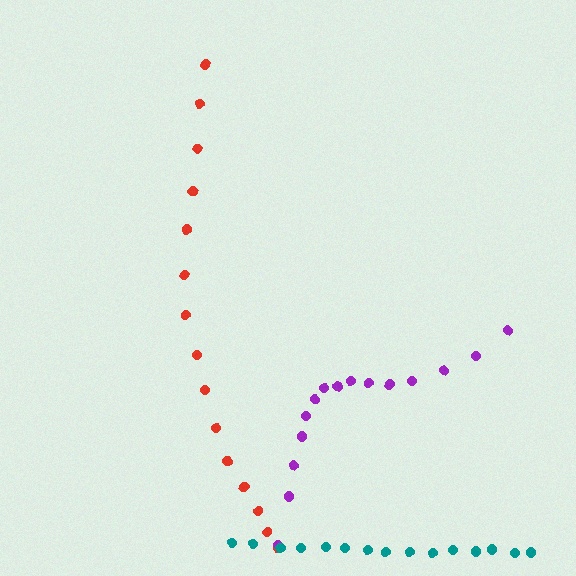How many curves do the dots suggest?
There are 3 distinct paths.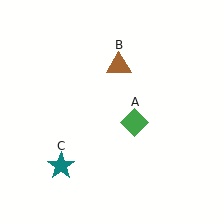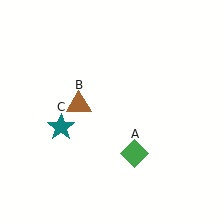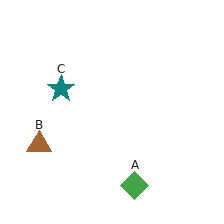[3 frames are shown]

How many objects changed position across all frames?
3 objects changed position: green diamond (object A), brown triangle (object B), teal star (object C).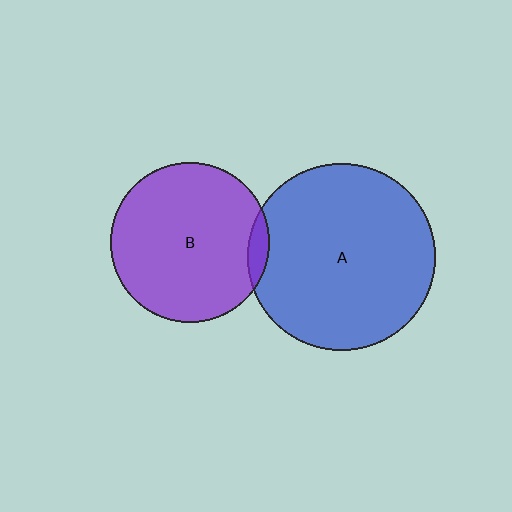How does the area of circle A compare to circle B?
Approximately 1.4 times.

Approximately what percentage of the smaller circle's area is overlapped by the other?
Approximately 5%.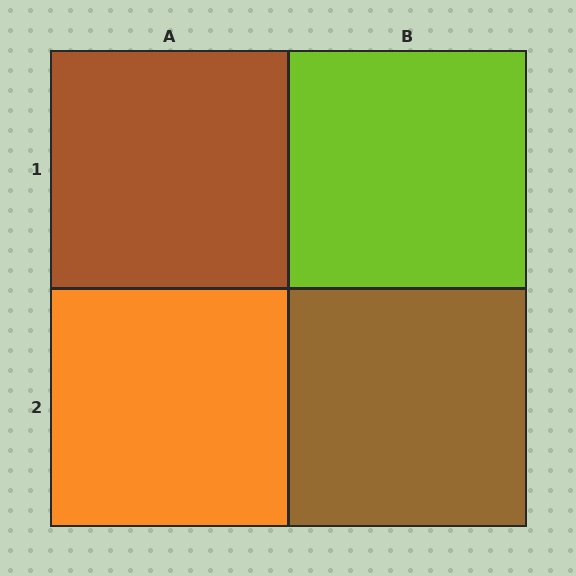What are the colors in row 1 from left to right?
Brown, lime.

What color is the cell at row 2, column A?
Orange.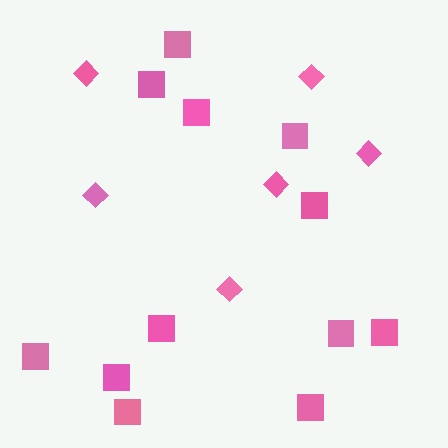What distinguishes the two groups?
There are 2 groups: one group of diamonds (6) and one group of squares (12).